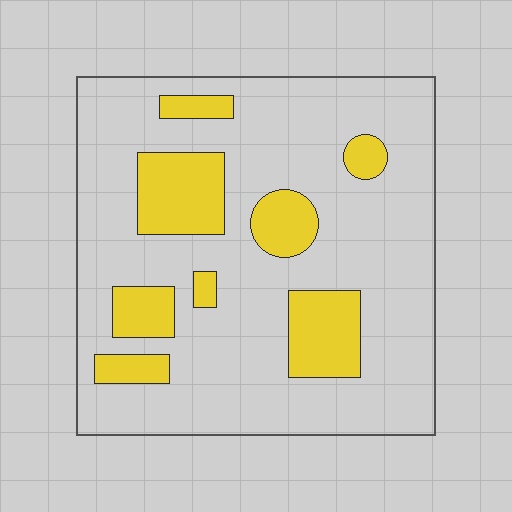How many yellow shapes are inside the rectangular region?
8.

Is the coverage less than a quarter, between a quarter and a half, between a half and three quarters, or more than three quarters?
Less than a quarter.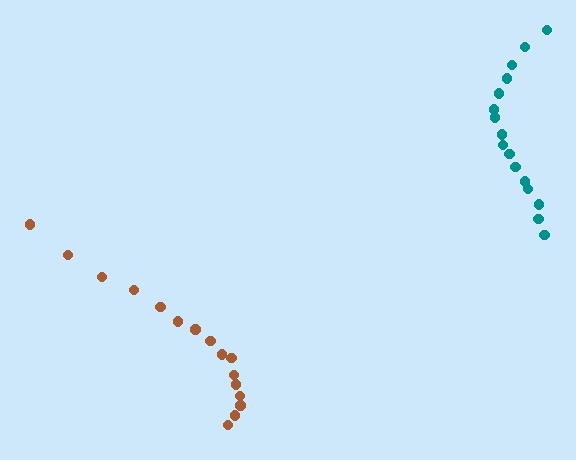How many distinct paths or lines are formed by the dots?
There are 2 distinct paths.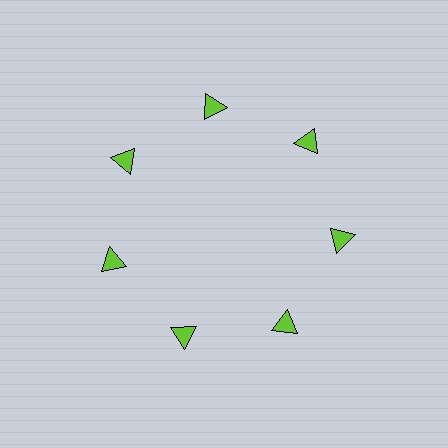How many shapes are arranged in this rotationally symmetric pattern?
There are 7 shapes, arranged in 7 groups of 1.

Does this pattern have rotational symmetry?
Yes, this pattern has 7-fold rotational symmetry. It looks the same after rotating 51 degrees around the center.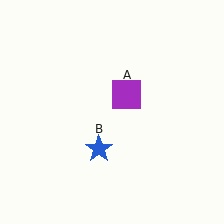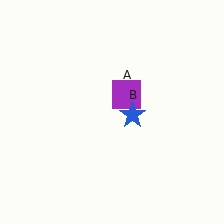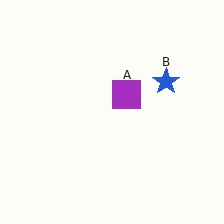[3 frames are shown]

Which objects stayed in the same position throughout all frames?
Purple square (object A) remained stationary.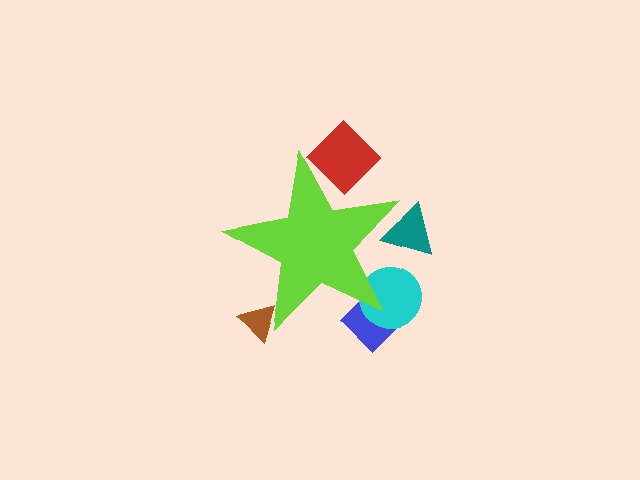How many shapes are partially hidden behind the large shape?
5 shapes are partially hidden.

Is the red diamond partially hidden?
Yes, the red diamond is partially hidden behind the lime star.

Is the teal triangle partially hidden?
Yes, the teal triangle is partially hidden behind the lime star.